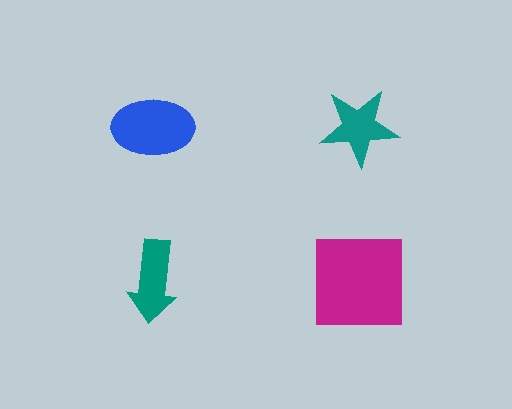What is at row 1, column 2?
A teal star.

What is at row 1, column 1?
A blue ellipse.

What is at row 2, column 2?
A magenta square.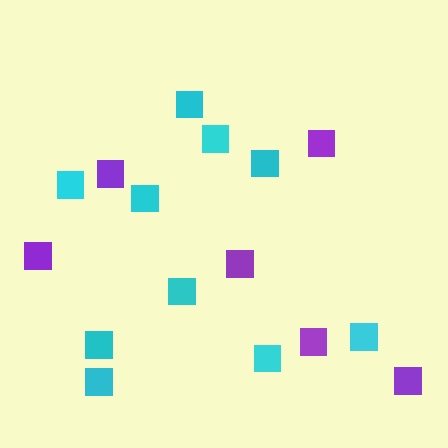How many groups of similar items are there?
There are 2 groups: one group of purple squares (6) and one group of cyan squares (10).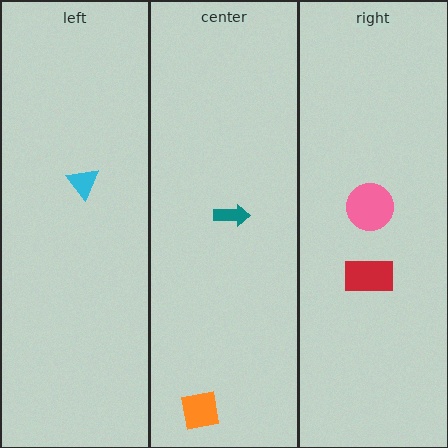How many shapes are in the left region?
1.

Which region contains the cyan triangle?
The left region.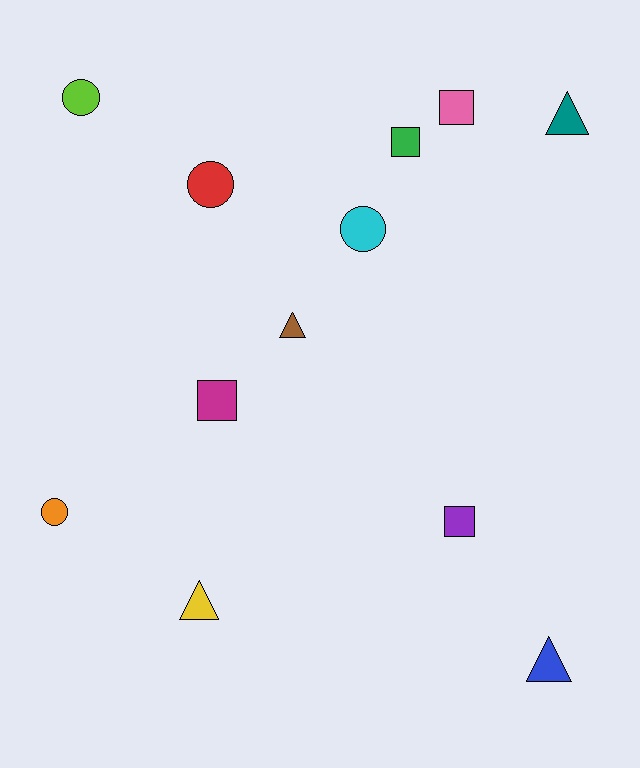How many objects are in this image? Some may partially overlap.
There are 12 objects.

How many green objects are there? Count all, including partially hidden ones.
There is 1 green object.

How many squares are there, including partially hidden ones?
There are 4 squares.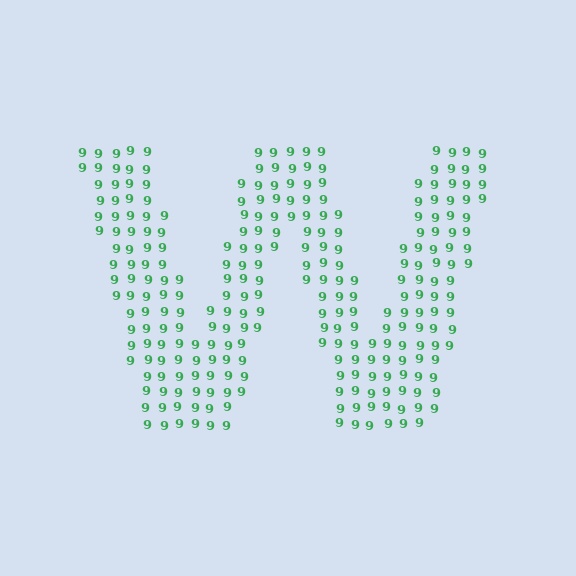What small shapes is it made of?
It is made of small digit 9's.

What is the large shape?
The large shape is the letter W.